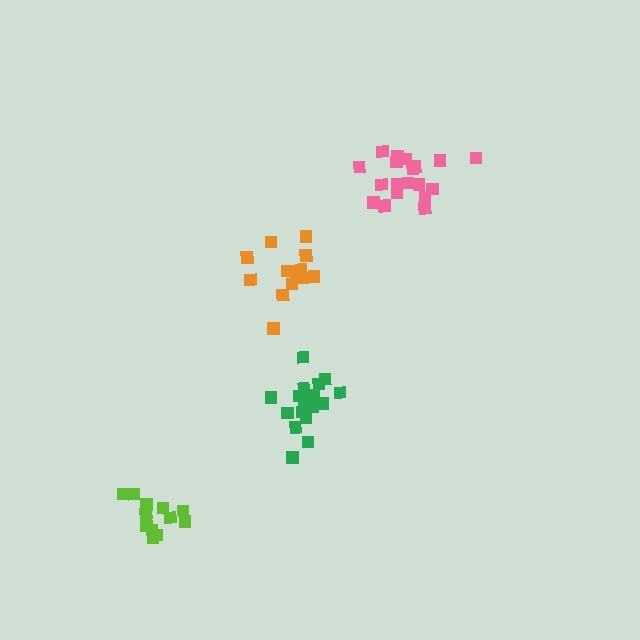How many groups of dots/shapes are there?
There are 4 groups.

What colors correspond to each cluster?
The clusters are colored: orange, green, lime, pink.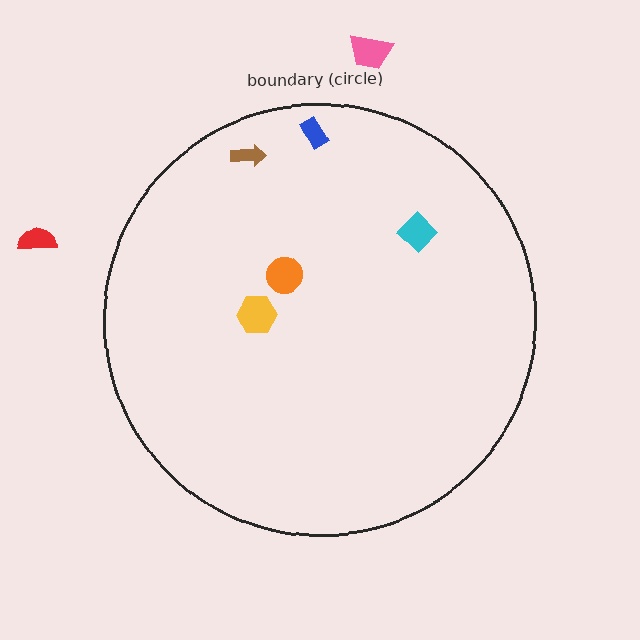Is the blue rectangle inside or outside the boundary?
Inside.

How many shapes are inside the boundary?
5 inside, 2 outside.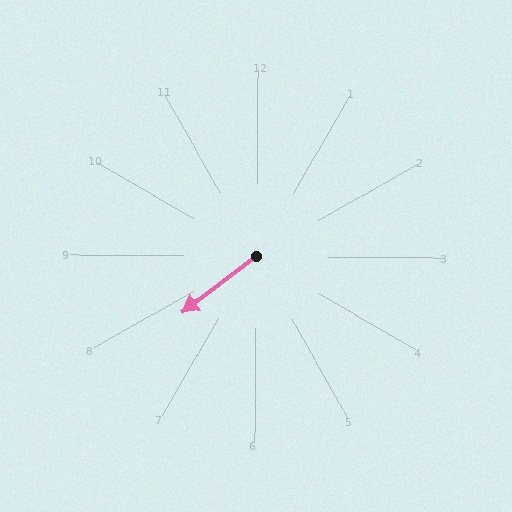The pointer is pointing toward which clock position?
Roughly 8 o'clock.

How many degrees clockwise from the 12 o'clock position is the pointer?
Approximately 232 degrees.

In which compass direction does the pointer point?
Southwest.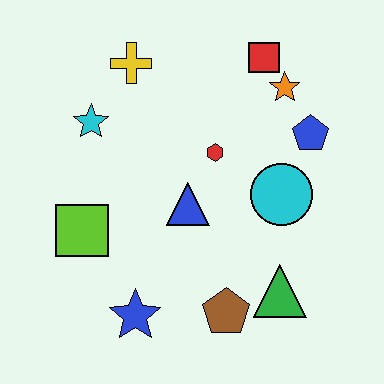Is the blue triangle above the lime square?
Yes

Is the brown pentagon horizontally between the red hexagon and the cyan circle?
Yes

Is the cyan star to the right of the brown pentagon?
No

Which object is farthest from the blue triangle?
The red square is farthest from the blue triangle.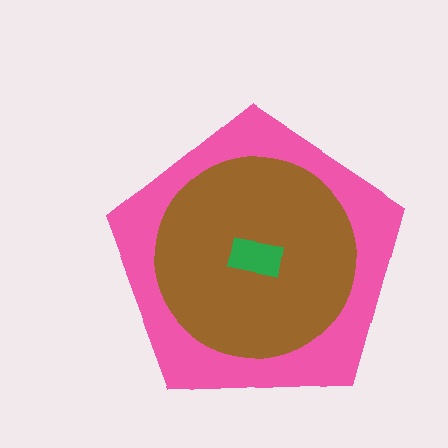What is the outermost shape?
The pink pentagon.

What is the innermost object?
The green rectangle.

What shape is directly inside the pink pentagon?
The brown circle.